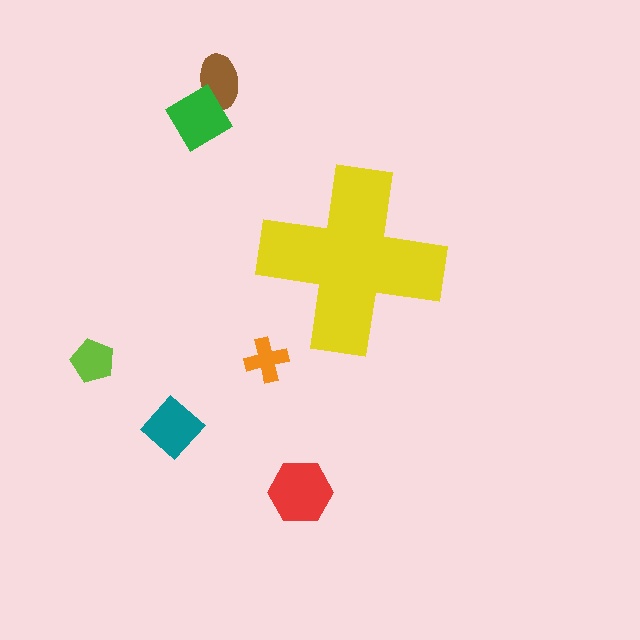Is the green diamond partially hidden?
No, the green diamond is fully visible.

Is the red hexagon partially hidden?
No, the red hexagon is fully visible.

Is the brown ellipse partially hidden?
No, the brown ellipse is fully visible.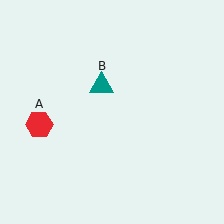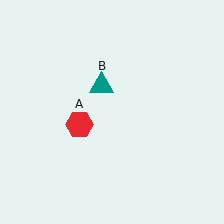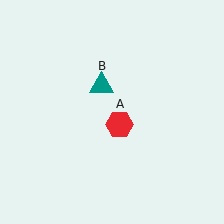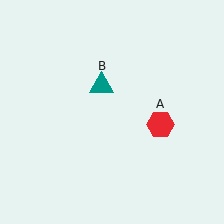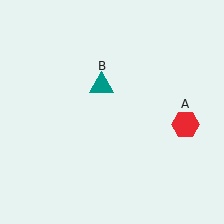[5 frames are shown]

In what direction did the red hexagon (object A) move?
The red hexagon (object A) moved right.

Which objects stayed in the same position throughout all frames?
Teal triangle (object B) remained stationary.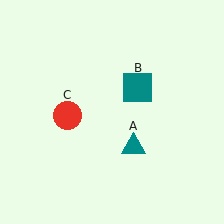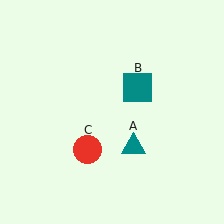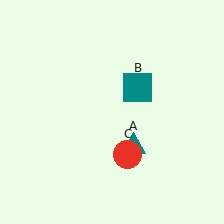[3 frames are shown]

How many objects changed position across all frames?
1 object changed position: red circle (object C).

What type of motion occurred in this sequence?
The red circle (object C) rotated counterclockwise around the center of the scene.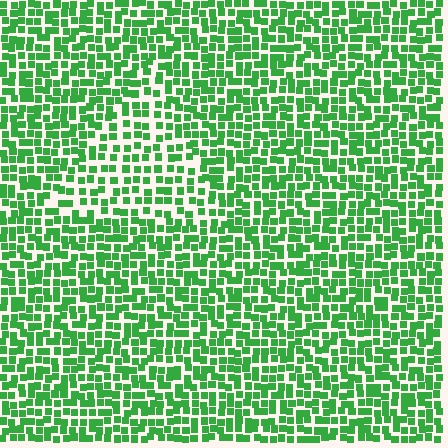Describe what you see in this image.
The image contains small green elements arranged at two different densities. A triangle-shaped region is visible where the elements are less densely packed than the surrounding area.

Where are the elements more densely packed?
The elements are more densely packed outside the triangle boundary.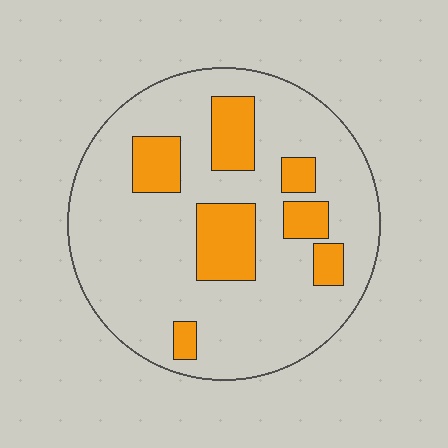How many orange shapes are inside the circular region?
7.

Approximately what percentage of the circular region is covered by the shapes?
Approximately 20%.